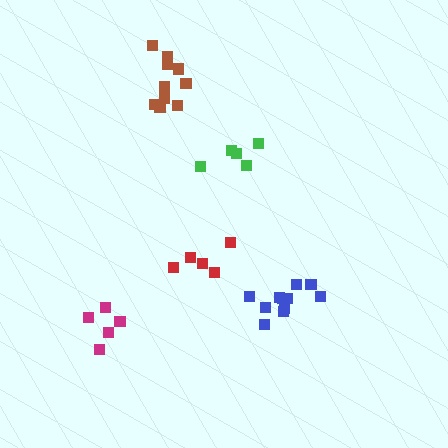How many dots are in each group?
Group 1: 10 dots, Group 2: 5 dots, Group 3: 5 dots, Group 4: 11 dots, Group 5: 5 dots (36 total).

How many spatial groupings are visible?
There are 5 spatial groupings.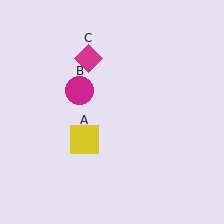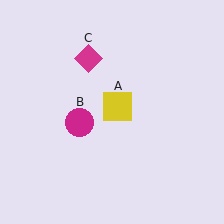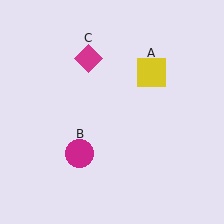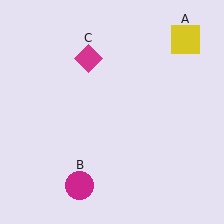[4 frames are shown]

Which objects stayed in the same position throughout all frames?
Magenta diamond (object C) remained stationary.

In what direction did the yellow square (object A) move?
The yellow square (object A) moved up and to the right.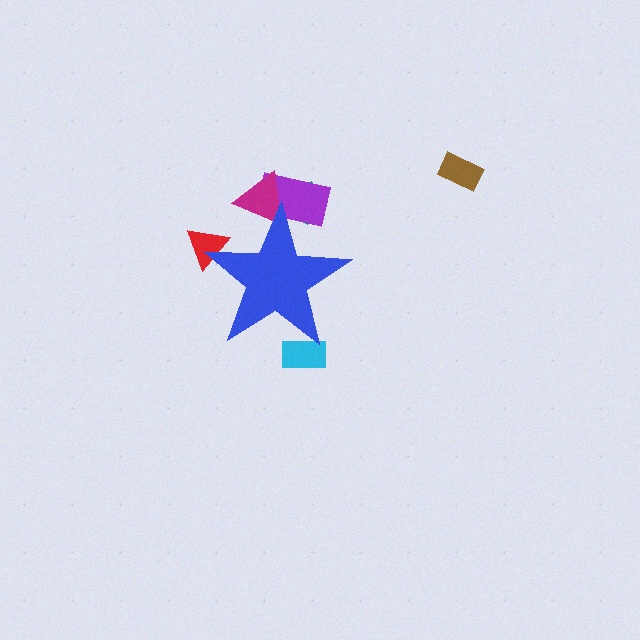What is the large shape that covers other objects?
A blue star.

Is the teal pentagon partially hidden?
Yes, the teal pentagon is partially hidden behind the blue star.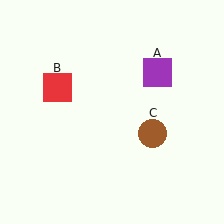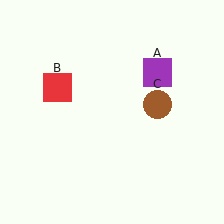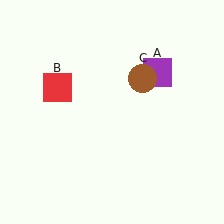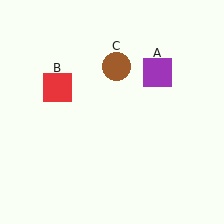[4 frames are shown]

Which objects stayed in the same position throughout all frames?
Purple square (object A) and red square (object B) remained stationary.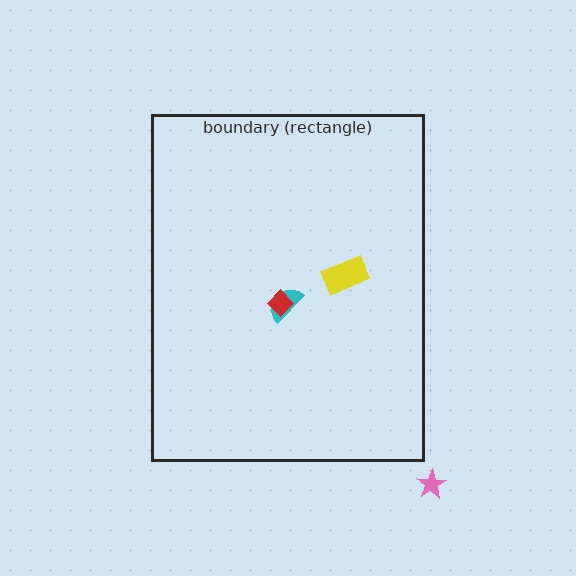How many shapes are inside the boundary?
3 inside, 1 outside.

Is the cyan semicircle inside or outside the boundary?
Inside.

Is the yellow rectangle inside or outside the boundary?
Inside.